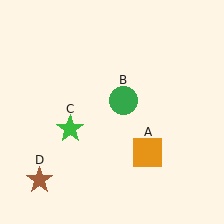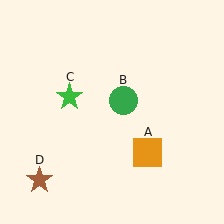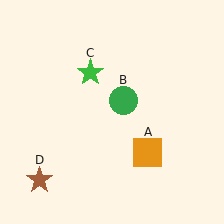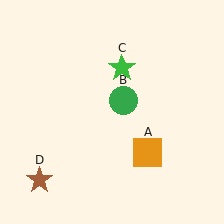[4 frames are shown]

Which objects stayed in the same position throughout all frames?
Orange square (object A) and green circle (object B) and brown star (object D) remained stationary.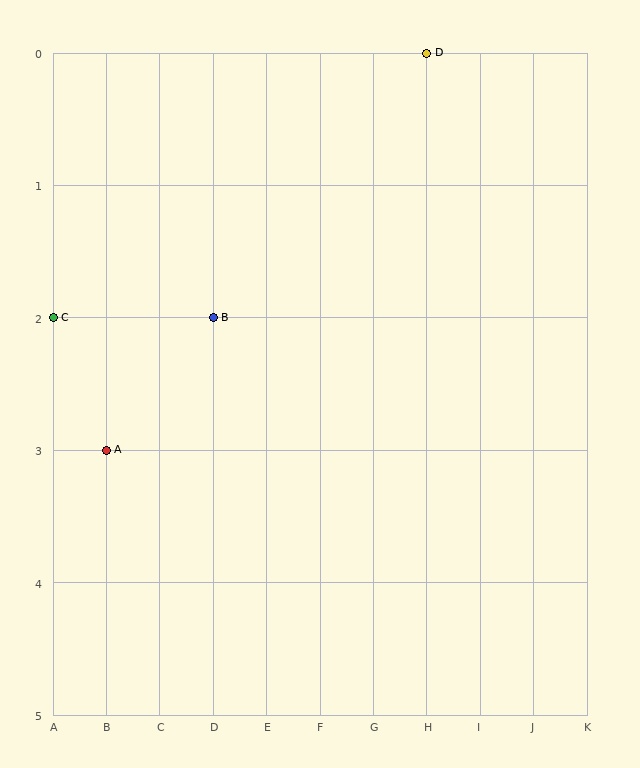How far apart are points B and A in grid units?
Points B and A are 2 columns and 1 row apart (about 2.2 grid units diagonally).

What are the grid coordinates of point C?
Point C is at grid coordinates (A, 2).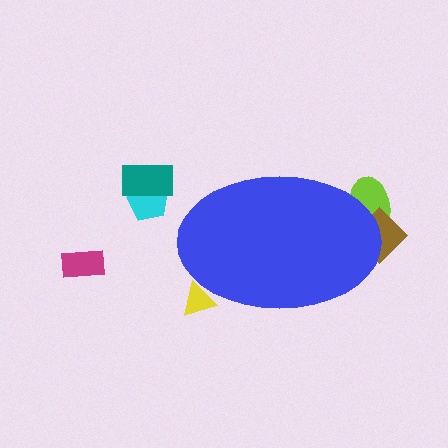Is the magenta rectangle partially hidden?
No, the magenta rectangle is fully visible.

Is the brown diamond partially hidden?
Yes, the brown diamond is partially hidden behind the blue ellipse.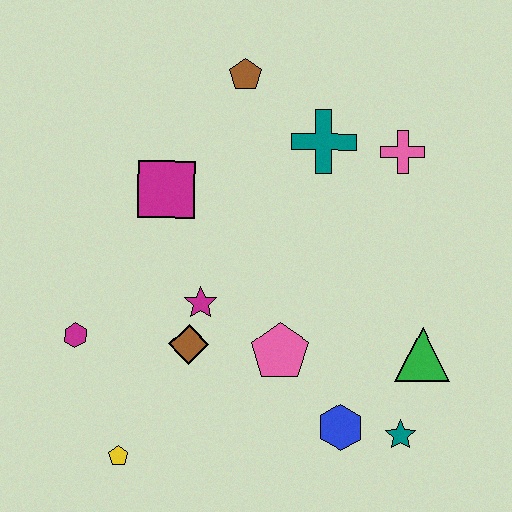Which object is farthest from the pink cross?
The yellow pentagon is farthest from the pink cross.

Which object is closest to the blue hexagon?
The teal star is closest to the blue hexagon.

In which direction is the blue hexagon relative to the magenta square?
The blue hexagon is below the magenta square.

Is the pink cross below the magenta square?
No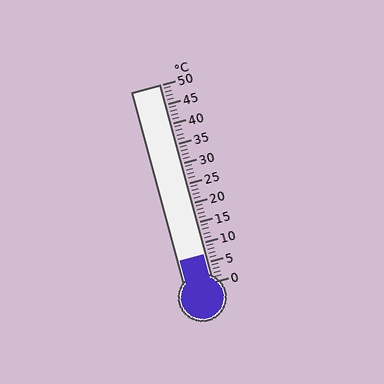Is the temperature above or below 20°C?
The temperature is below 20°C.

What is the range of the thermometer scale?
The thermometer scale ranges from 0°C to 50°C.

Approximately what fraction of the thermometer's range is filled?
The thermometer is filled to approximately 15% of its range.